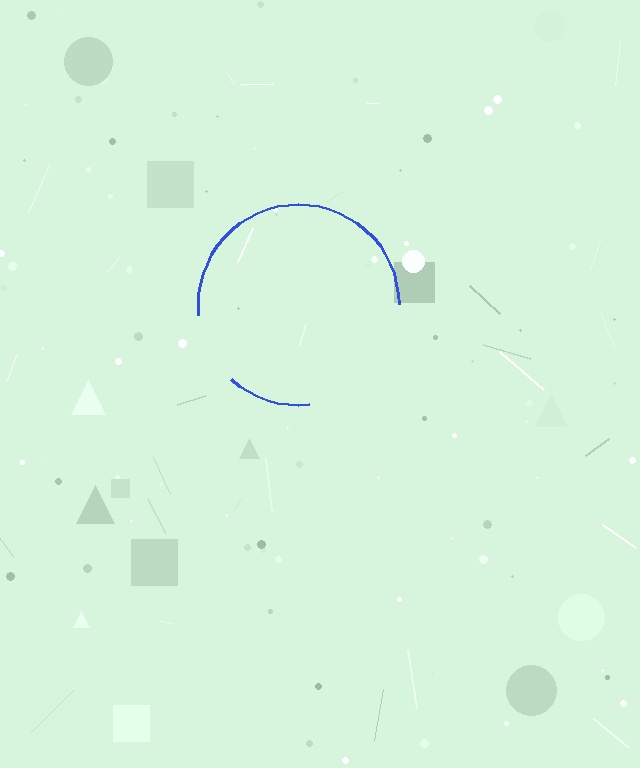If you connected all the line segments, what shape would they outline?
They would outline a circle.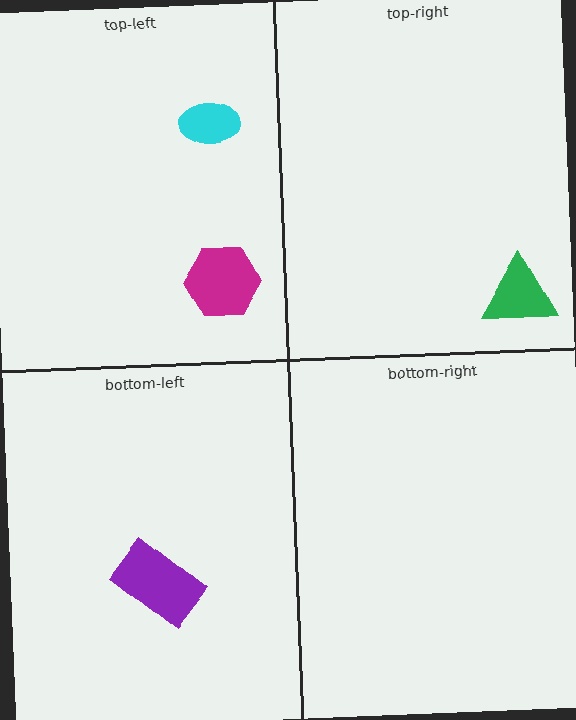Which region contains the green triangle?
The top-right region.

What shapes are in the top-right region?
The green triangle.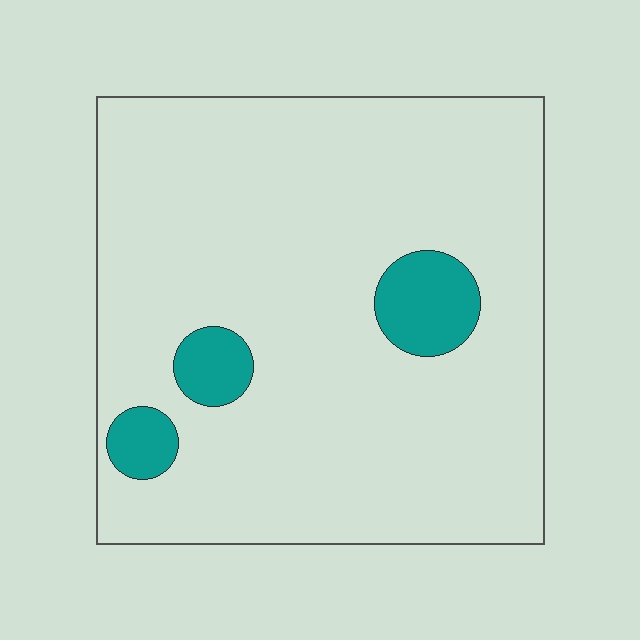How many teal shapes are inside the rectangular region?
3.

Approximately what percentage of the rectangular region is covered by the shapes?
Approximately 10%.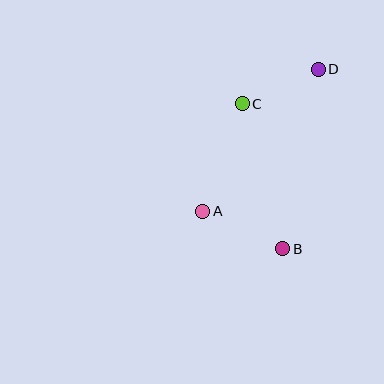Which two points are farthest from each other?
Points A and D are farthest from each other.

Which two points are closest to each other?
Points C and D are closest to each other.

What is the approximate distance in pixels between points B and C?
The distance between B and C is approximately 150 pixels.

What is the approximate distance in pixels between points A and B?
The distance between A and B is approximately 88 pixels.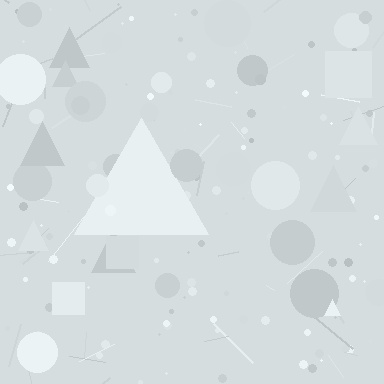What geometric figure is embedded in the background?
A triangle is embedded in the background.